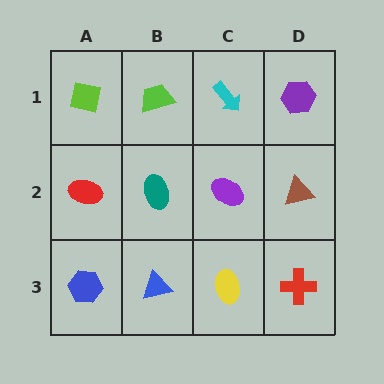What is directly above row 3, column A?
A red ellipse.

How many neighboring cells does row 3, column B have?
3.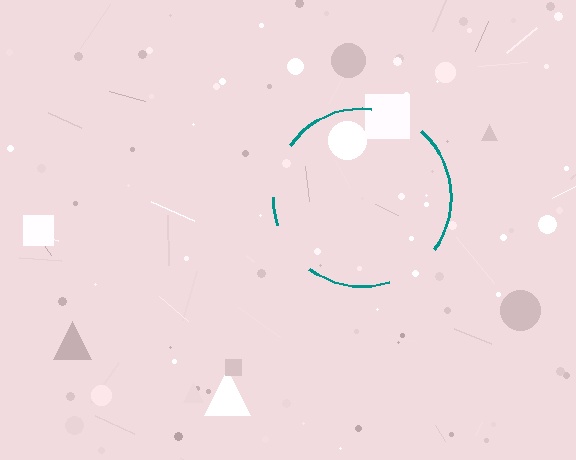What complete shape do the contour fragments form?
The contour fragments form a circle.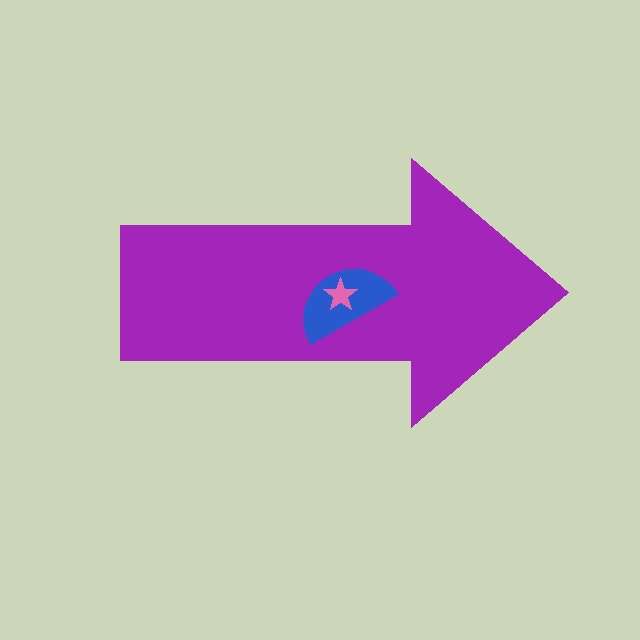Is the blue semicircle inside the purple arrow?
Yes.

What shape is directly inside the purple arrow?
The blue semicircle.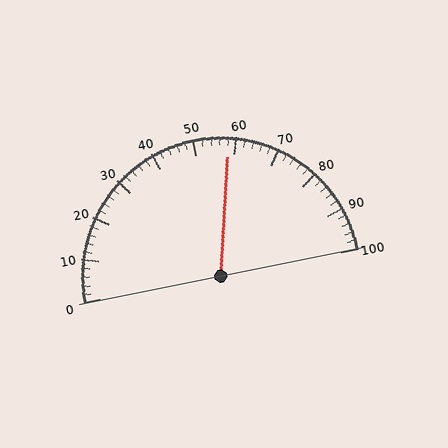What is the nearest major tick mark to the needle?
The nearest major tick mark is 60.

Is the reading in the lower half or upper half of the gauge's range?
The reading is in the upper half of the range (0 to 100).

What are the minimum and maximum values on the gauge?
The gauge ranges from 0 to 100.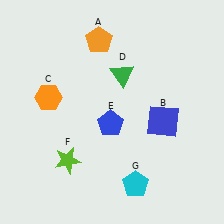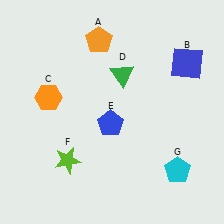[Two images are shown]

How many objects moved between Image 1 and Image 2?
2 objects moved between the two images.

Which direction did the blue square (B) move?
The blue square (B) moved up.